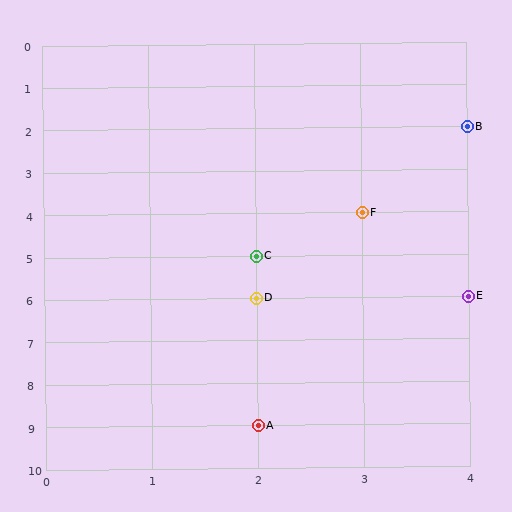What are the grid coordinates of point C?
Point C is at grid coordinates (2, 5).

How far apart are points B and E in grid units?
Points B and E are 4 rows apart.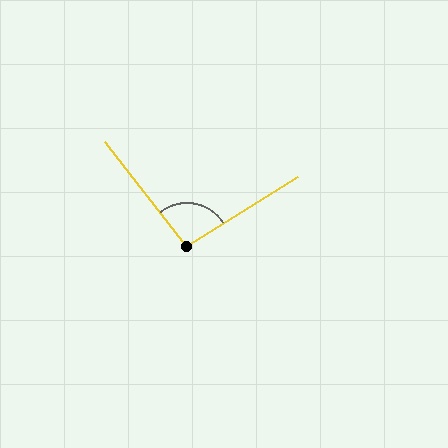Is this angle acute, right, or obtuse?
It is obtuse.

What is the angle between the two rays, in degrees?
Approximately 96 degrees.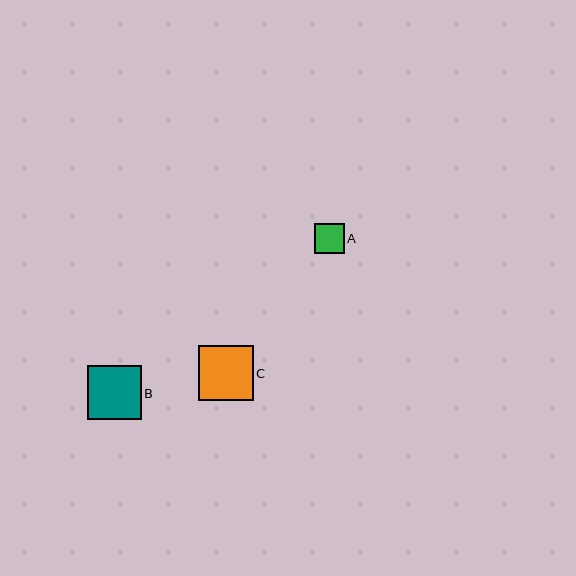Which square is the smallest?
Square A is the smallest with a size of approximately 30 pixels.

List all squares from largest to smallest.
From largest to smallest: C, B, A.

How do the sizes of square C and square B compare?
Square C and square B are approximately the same size.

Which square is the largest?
Square C is the largest with a size of approximately 54 pixels.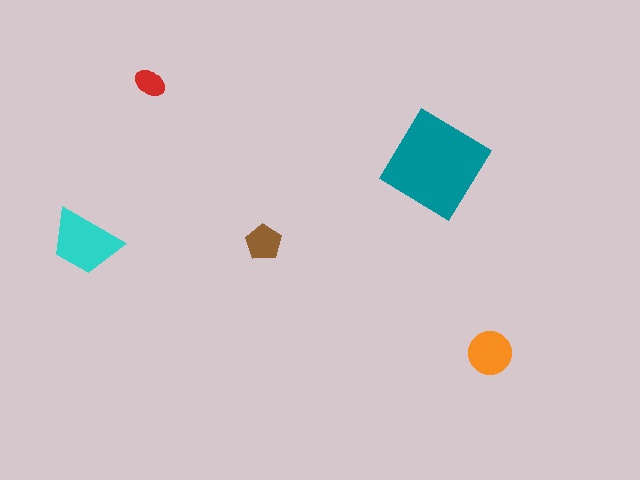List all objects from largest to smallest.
The teal diamond, the cyan trapezoid, the orange circle, the brown pentagon, the red ellipse.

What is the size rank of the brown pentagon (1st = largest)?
4th.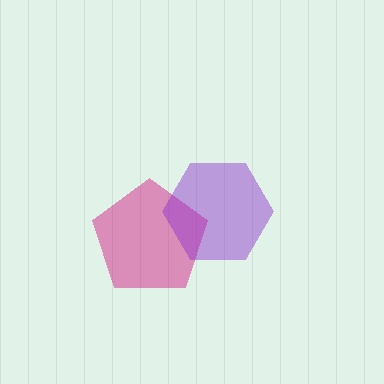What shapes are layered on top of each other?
The layered shapes are: a magenta pentagon, a purple hexagon.